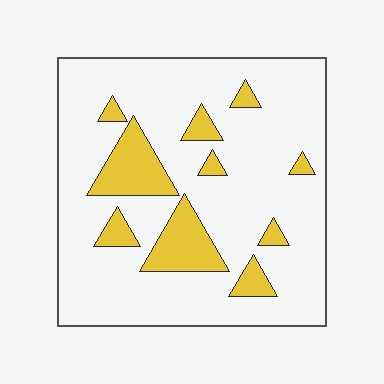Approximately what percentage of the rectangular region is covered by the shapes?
Approximately 15%.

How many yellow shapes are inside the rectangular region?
10.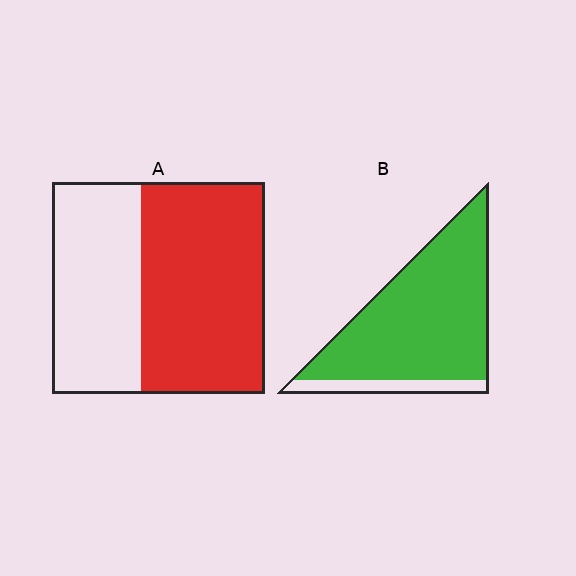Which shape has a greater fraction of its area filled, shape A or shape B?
Shape B.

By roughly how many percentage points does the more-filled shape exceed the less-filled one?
By roughly 30 percentage points (B over A).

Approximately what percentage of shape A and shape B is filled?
A is approximately 60% and B is approximately 85%.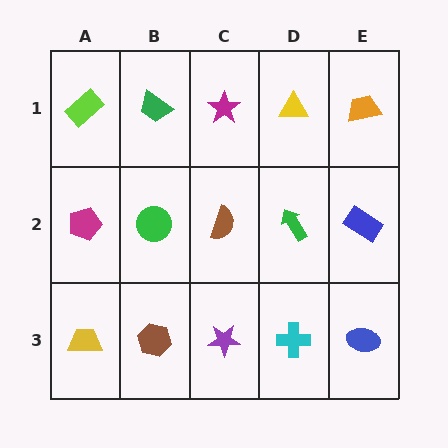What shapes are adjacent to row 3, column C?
A brown semicircle (row 2, column C), a brown hexagon (row 3, column B), a cyan cross (row 3, column D).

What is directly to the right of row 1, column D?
An orange trapezoid.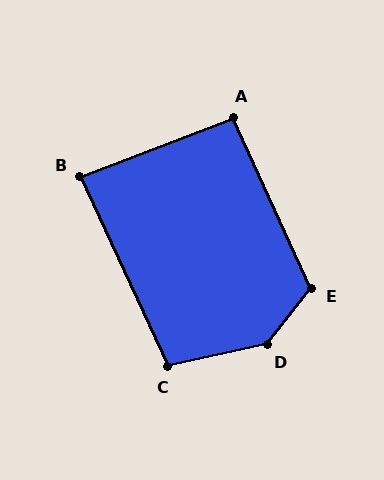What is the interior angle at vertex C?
Approximately 102 degrees (obtuse).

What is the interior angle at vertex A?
Approximately 94 degrees (approximately right).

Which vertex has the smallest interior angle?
B, at approximately 86 degrees.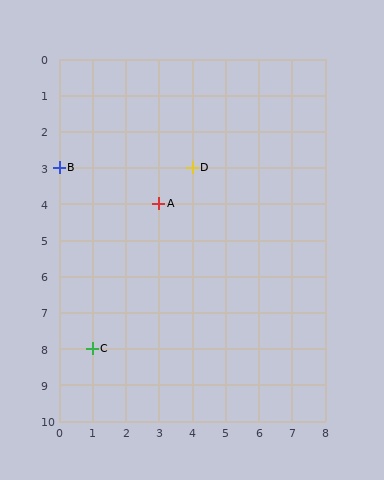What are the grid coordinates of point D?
Point D is at grid coordinates (4, 3).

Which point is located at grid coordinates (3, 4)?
Point A is at (3, 4).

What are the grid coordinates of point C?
Point C is at grid coordinates (1, 8).